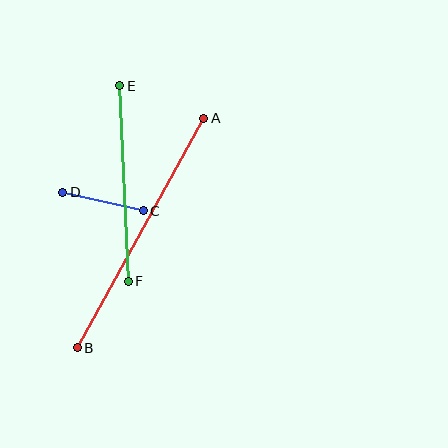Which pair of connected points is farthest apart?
Points A and B are farthest apart.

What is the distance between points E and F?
The distance is approximately 195 pixels.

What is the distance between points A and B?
The distance is approximately 262 pixels.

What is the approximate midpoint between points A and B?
The midpoint is at approximately (140, 233) pixels.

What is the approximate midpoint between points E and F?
The midpoint is at approximately (124, 183) pixels.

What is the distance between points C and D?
The distance is approximately 83 pixels.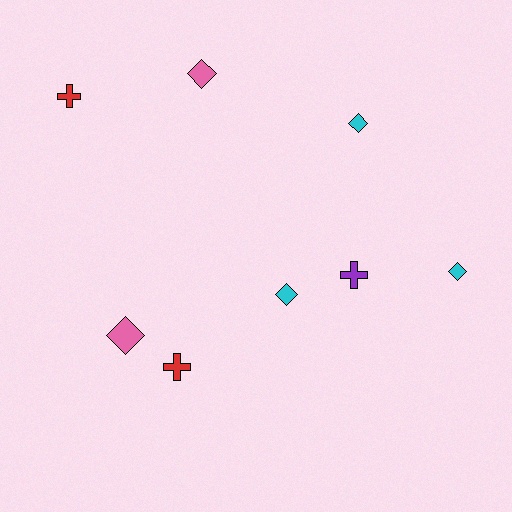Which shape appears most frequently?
Diamond, with 5 objects.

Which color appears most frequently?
Cyan, with 3 objects.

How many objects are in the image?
There are 8 objects.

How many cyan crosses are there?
There are no cyan crosses.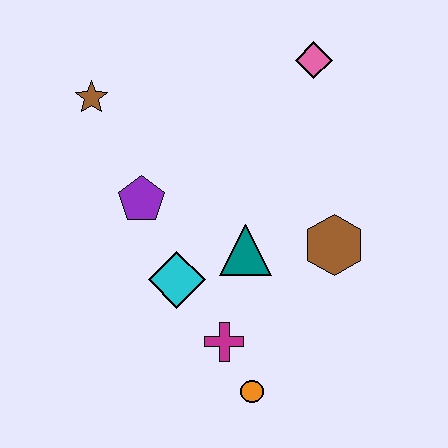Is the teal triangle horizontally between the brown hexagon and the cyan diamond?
Yes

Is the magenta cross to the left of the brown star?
No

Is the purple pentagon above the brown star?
No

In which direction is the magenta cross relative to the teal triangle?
The magenta cross is below the teal triangle.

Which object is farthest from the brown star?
The orange circle is farthest from the brown star.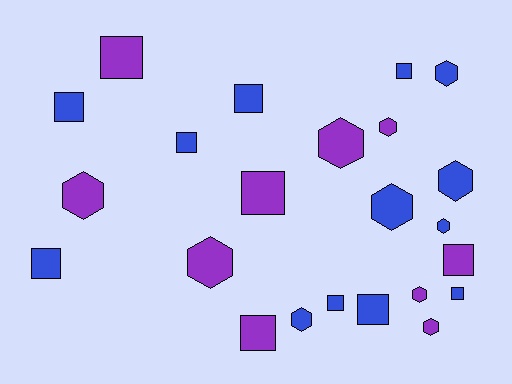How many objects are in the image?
There are 23 objects.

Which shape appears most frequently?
Square, with 12 objects.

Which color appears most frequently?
Blue, with 13 objects.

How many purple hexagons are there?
There are 6 purple hexagons.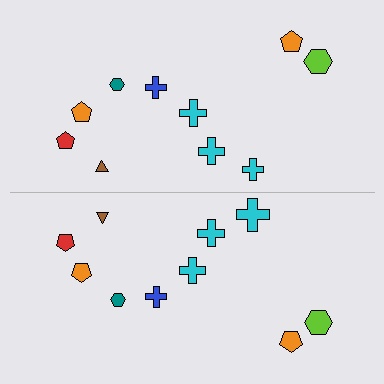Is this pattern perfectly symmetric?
No, the pattern is not perfectly symmetric. The cyan cross on the bottom side has a different size than its mirror counterpart.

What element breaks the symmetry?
The cyan cross on the bottom side has a different size than its mirror counterpart.